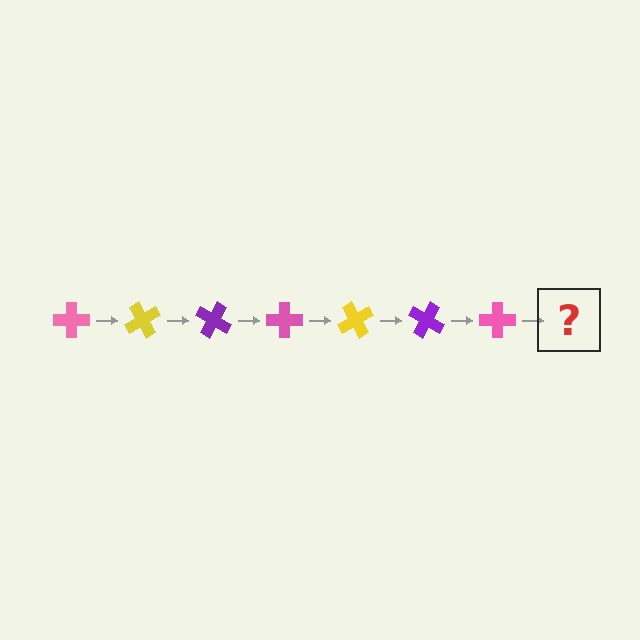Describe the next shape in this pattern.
It should be a yellow cross, rotated 420 degrees from the start.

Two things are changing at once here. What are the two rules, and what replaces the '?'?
The two rules are that it rotates 60 degrees each step and the color cycles through pink, yellow, and purple. The '?' should be a yellow cross, rotated 420 degrees from the start.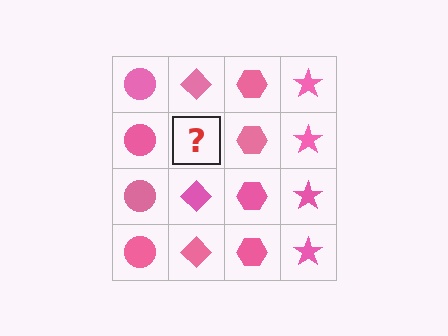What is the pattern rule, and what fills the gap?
The rule is that each column has a consistent shape. The gap should be filled with a pink diamond.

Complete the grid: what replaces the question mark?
The question mark should be replaced with a pink diamond.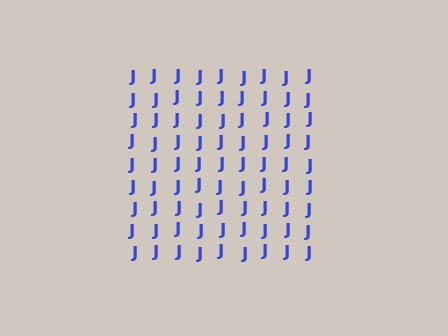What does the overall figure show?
The overall figure shows a square.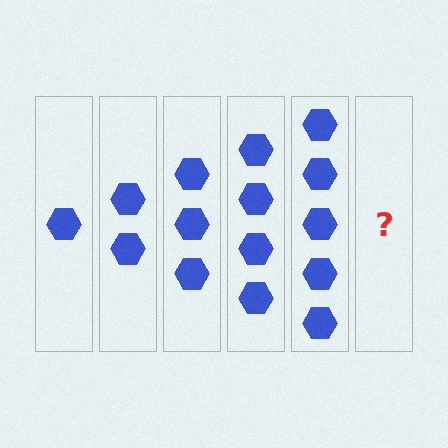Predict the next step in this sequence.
The next step is 6 hexagons.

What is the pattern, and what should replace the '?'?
The pattern is that each step adds one more hexagon. The '?' should be 6 hexagons.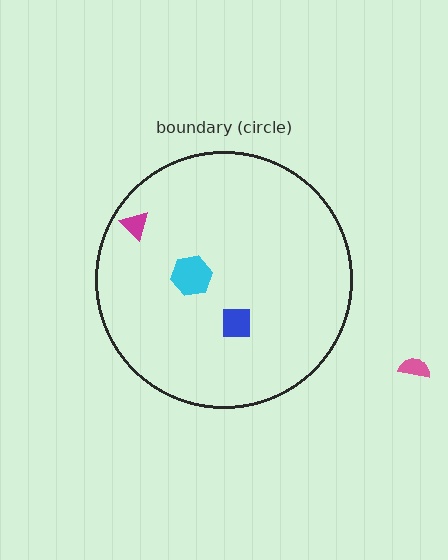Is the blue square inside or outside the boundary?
Inside.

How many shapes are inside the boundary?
3 inside, 1 outside.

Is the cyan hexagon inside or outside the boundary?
Inside.